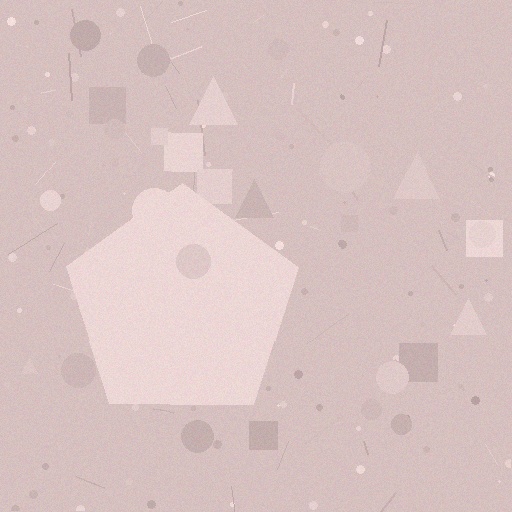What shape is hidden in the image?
A pentagon is hidden in the image.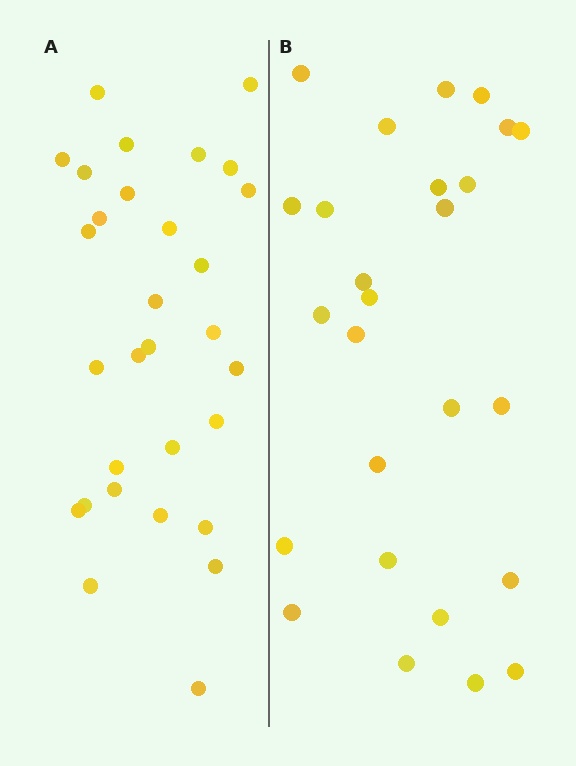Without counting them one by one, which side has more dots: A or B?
Region A (the left region) has more dots.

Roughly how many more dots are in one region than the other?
Region A has about 4 more dots than region B.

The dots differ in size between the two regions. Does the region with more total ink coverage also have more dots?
No. Region B has more total ink coverage because its dots are larger, but region A actually contains more individual dots. Total area can be misleading — the number of items is what matters here.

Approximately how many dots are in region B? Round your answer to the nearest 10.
About 30 dots. (The exact count is 26, which rounds to 30.)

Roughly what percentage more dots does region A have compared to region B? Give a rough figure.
About 15% more.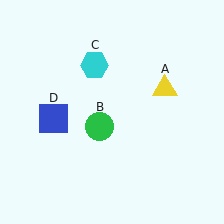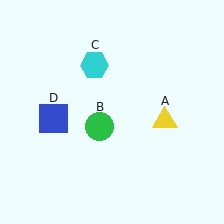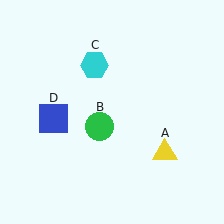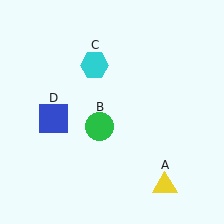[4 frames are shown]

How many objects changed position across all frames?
1 object changed position: yellow triangle (object A).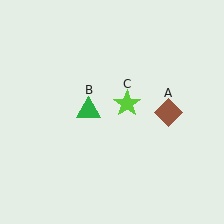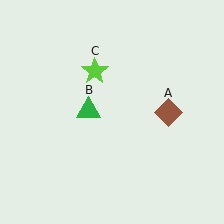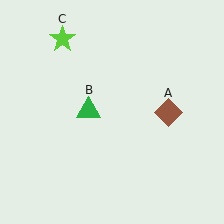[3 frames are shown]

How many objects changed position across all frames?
1 object changed position: lime star (object C).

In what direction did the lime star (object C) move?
The lime star (object C) moved up and to the left.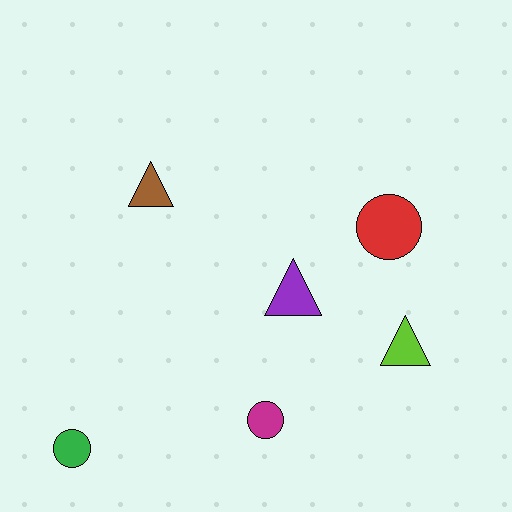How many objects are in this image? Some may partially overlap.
There are 6 objects.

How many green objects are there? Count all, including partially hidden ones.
There is 1 green object.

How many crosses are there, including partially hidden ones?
There are no crosses.